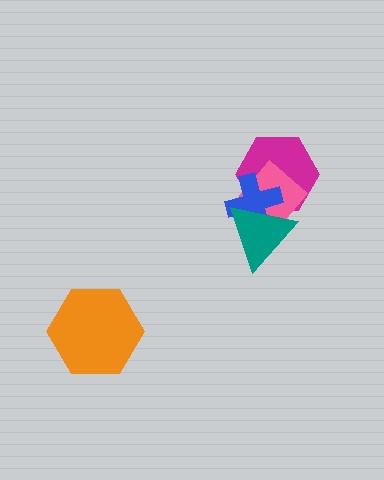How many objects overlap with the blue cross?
3 objects overlap with the blue cross.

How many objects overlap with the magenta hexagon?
3 objects overlap with the magenta hexagon.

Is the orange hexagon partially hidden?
No, no other shape covers it.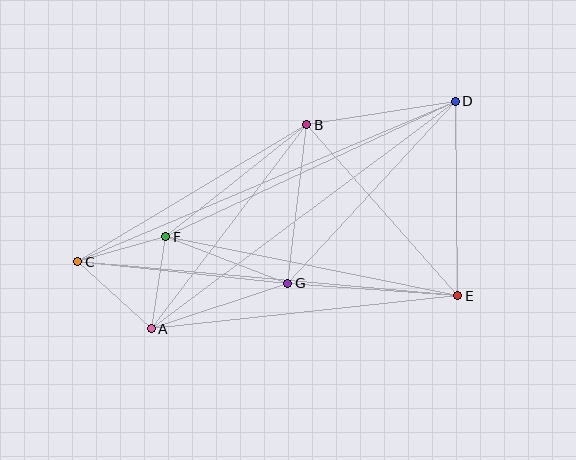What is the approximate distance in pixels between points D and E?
The distance between D and E is approximately 195 pixels.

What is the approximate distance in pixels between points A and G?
The distance between A and G is approximately 144 pixels.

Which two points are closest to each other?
Points C and F are closest to each other.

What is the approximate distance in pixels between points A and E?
The distance between A and E is approximately 309 pixels.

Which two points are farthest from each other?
Points C and D are farthest from each other.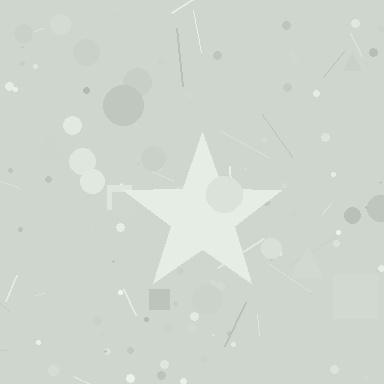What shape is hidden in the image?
A star is hidden in the image.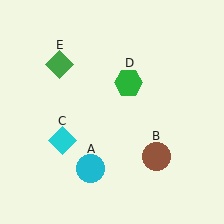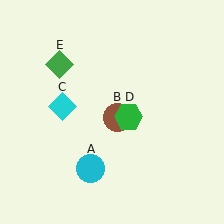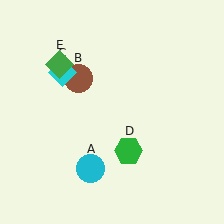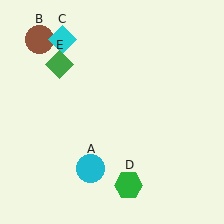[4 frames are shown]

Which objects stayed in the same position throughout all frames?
Cyan circle (object A) and green diamond (object E) remained stationary.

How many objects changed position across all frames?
3 objects changed position: brown circle (object B), cyan diamond (object C), green hexagon (object D).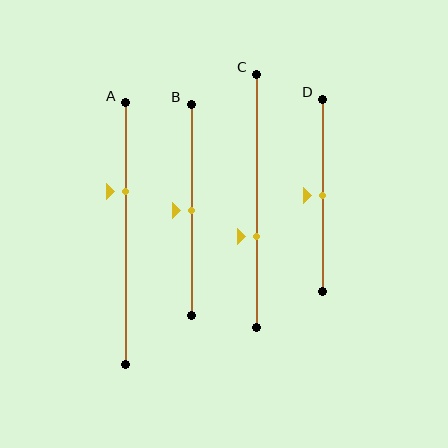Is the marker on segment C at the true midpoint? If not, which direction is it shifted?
No, the marker on segment C is shifted downward by about 14% of the segment length.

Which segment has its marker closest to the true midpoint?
Segment B has its marker closest to the true midpoint.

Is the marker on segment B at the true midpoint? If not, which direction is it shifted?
Yes, the marker on segment B is at the true midpoint.